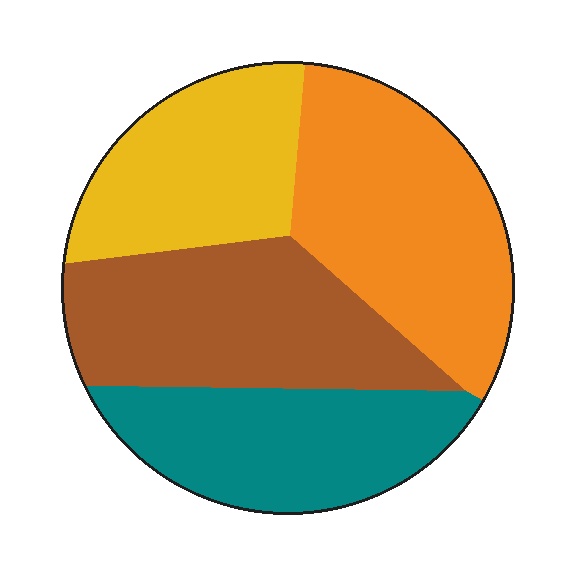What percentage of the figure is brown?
Brown covers 27% of the figure.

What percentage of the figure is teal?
Teal takes up less than a quarter of the figure.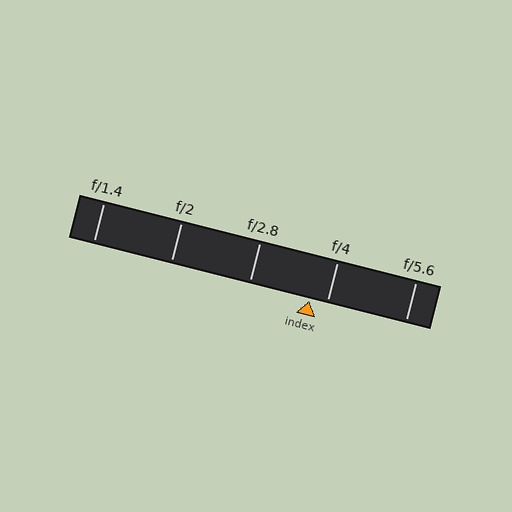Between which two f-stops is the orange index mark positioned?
The index mark is between f/2.8 and f/4.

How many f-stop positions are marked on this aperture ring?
There are 5 f-stop positions marked.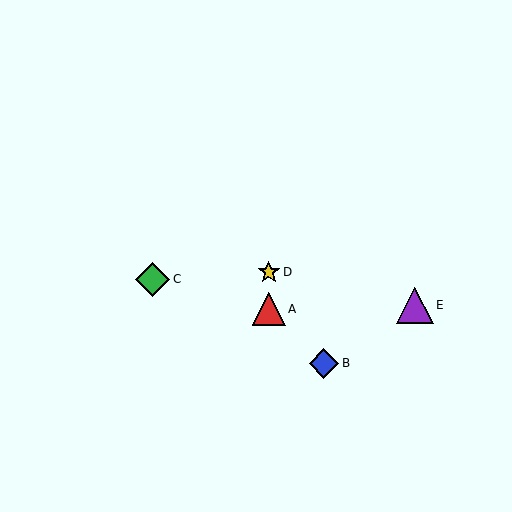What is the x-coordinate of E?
Object E is at x≈415.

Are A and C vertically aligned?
No, A is at x≈269 and C is at x≈152.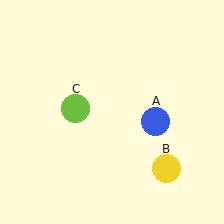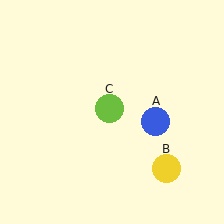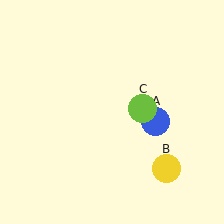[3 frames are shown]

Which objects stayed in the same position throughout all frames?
Blue circle (object A) and yellow circle (object B) remained stationary.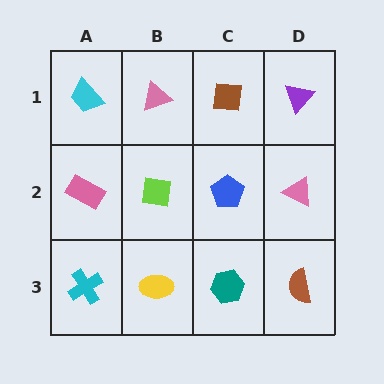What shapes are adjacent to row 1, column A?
A pink rectangle (row 2, column A), a pink triangle (row 1, column B).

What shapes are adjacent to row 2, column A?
A cyan trapezoid (row 1, column A), a cyan cross (row 3, column A), a lime square (row 2, column B).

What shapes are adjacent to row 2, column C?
A brown square (row 1, column C), a teal hexagon (row 3, column C), a lime square (row 2, column B), a pink triangle (row 2, column D).